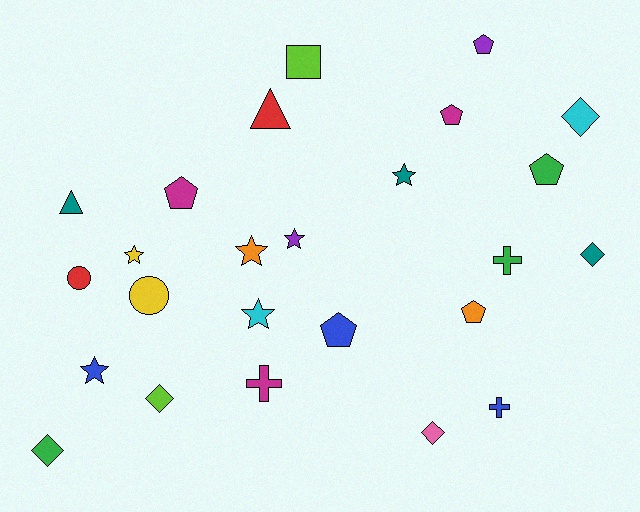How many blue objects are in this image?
There are 3 blue objects.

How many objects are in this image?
There are 25 objects.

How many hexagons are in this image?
There are no hexagons.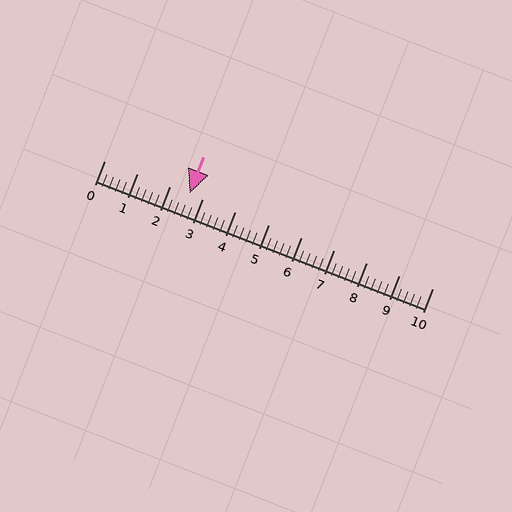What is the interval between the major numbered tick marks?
The major tick marks are spaced 1 units apart.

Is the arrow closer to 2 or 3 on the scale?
The arrow is closer to 3.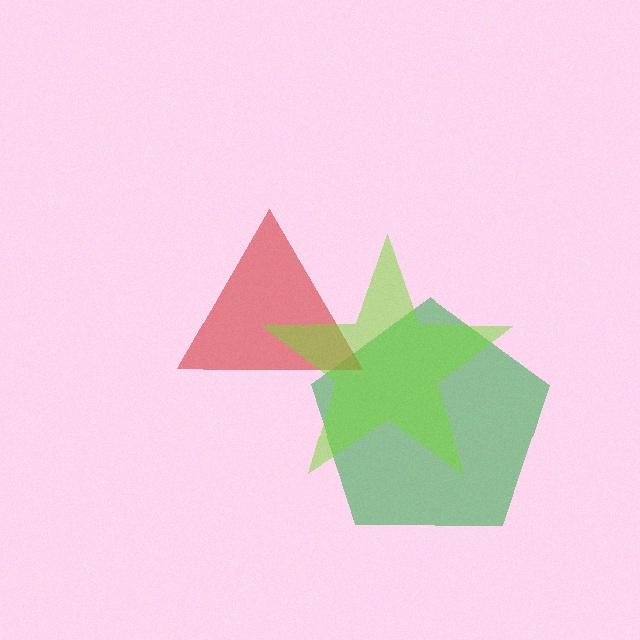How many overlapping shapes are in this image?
There are 3 overlapping shapes in the image.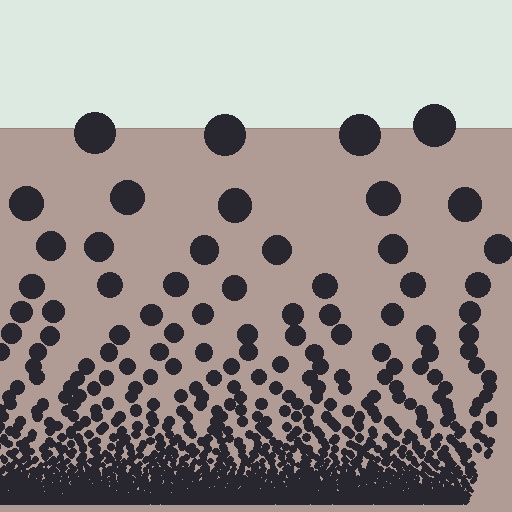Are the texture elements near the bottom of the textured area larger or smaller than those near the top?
Smaller. The gradient is inverted — elements near the bottom are smaller and denser.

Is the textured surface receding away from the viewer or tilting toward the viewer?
The surface appears to tilt toward the viewer. Texture elements get larger and sparser toward the top.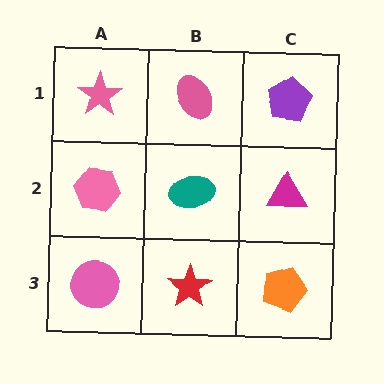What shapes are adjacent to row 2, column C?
A purple pentagon (row 1, column C), an orange pentagon (row 3, column C), a teal ellipse (row 2, column B).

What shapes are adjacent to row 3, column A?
A pink hexagon (row 2, column A), a red star (row 3, column B).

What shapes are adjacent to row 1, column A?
A pink hexagon (row 2, column A), a pink ellipse (row 1, column B).